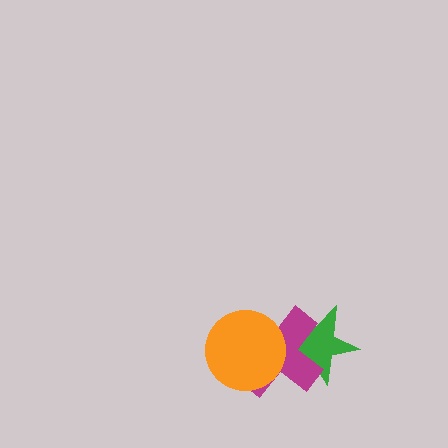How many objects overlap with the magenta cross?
2 objects overlap with the magenta cross.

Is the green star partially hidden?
Yes, it is partially covered by another shape.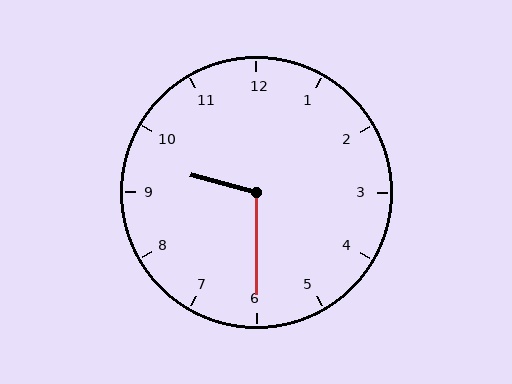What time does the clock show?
9:30.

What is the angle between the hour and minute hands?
Approximately 105 degrees.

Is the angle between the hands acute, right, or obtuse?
It is obtuse.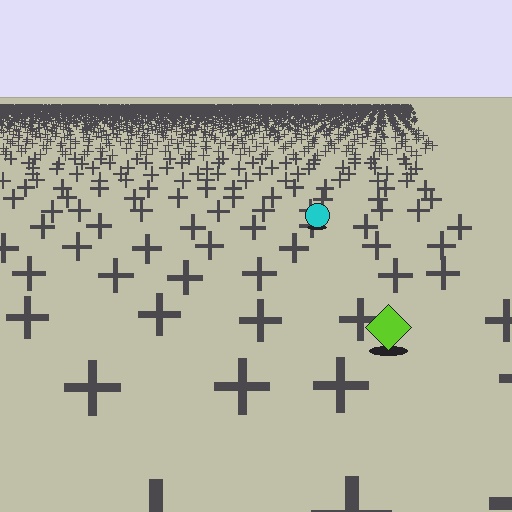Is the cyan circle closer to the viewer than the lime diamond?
No. The lime diamond is closer — you can tell from the texture gradient: the ground texture is coarser near it.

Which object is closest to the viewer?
The lime diamond is closest. The texture marks near it are larger and more spread out.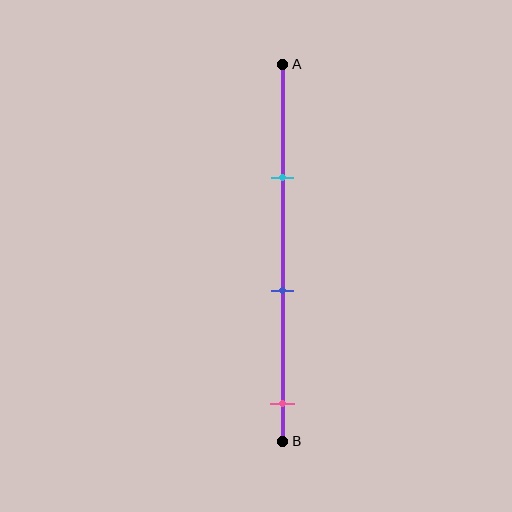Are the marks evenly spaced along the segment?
Yes, the marks are approximately evenly spaced.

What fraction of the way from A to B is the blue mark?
The blue mark is approximately 60% (0.6) of the way from A to B.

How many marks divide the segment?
There are 3 marks dividing the segment.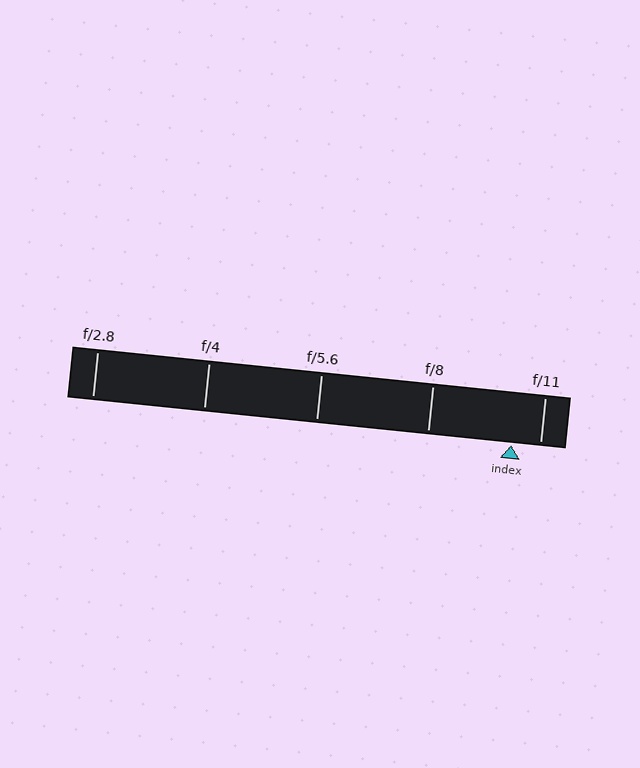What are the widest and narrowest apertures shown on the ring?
The widest aperture shown is f/2.8 and the narrowest is f/11.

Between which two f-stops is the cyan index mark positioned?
The index mark is between f/8 and f/11.